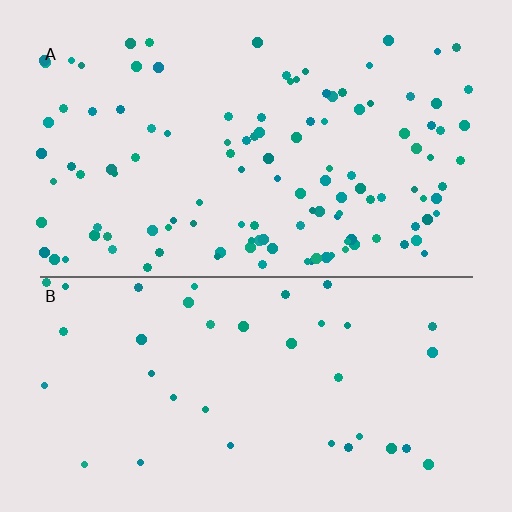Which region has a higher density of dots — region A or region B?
A (the top).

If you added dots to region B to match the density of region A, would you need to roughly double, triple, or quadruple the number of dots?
Approximately triple.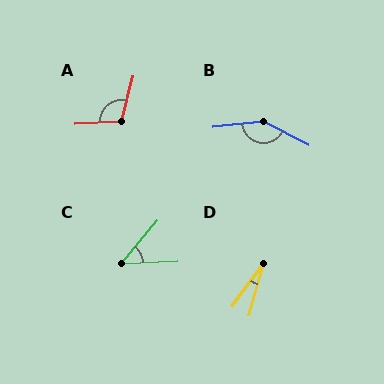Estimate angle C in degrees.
Approximately 47 degrees.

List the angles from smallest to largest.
D (20°), C (47°), A (107°), B (147°).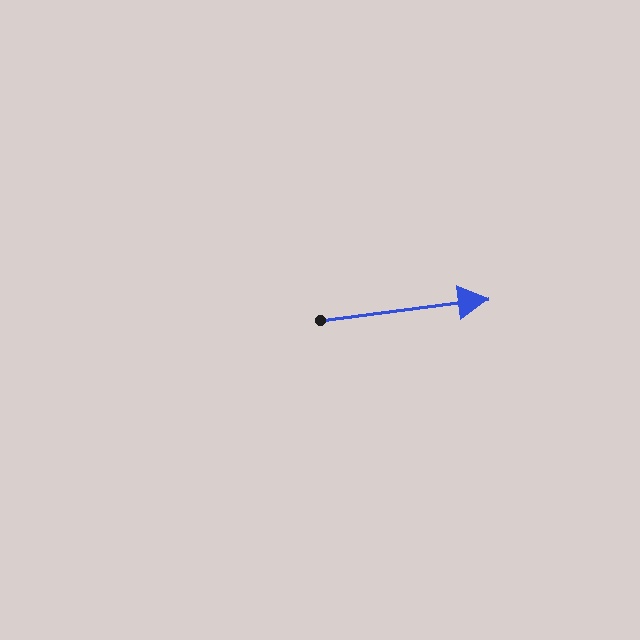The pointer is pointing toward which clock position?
Roughly 3 o'clock.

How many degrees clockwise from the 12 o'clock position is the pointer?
Approximately 83 degrees.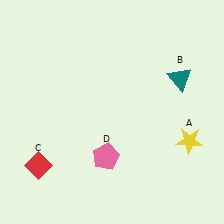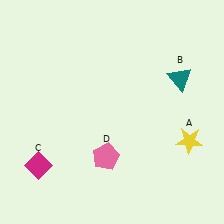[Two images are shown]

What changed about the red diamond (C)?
In Image 1, C is red. In Image 2, it changed to magenta.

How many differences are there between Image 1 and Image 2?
There is 1 difference between the two images.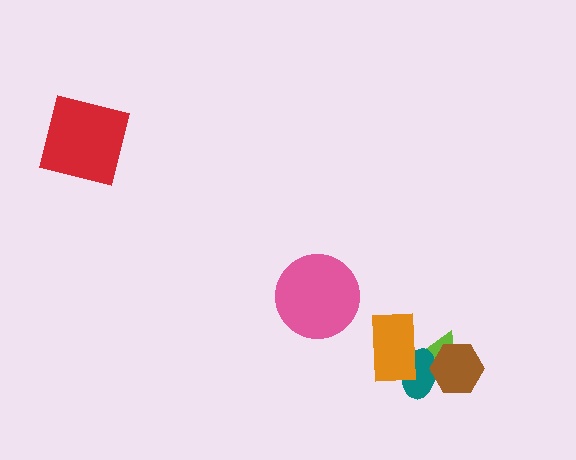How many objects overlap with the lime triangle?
3 objects overlap with the lime triangle.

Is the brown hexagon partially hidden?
No, no other shape covers it.